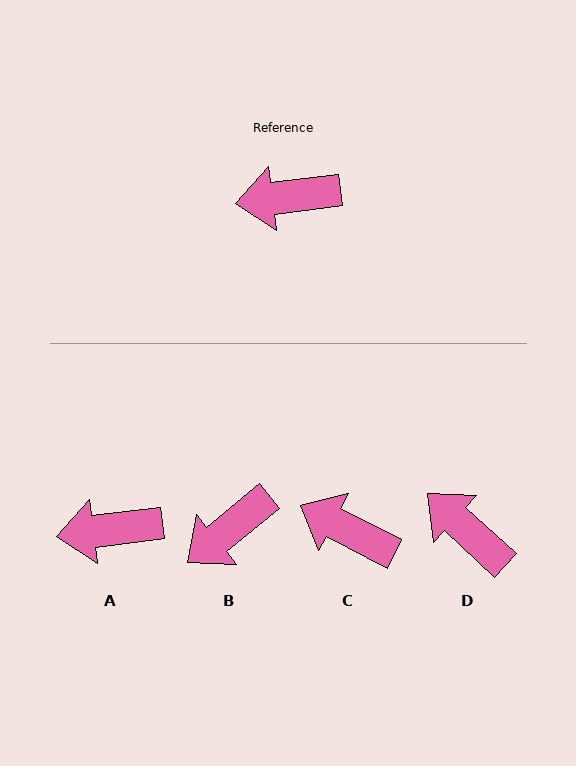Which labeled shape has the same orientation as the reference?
A.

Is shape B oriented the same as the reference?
No, it is off by about 32 degrees.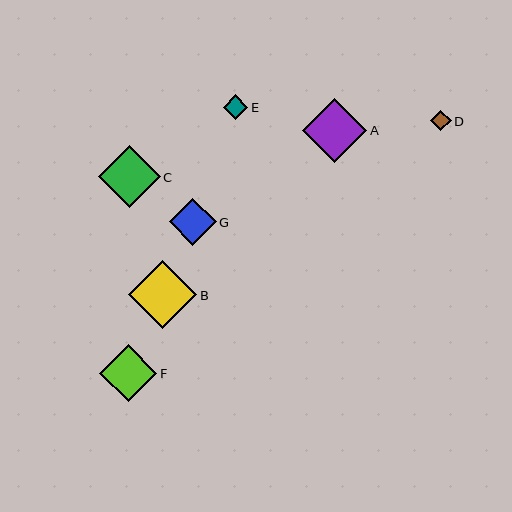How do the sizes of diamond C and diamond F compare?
Diamond C and diamond F are approximately the same size.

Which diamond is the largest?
Diamond B is the largest with a size of approximately 68 pixels.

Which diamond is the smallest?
Diamond D is the smallest with a size of approximately 21 pixels.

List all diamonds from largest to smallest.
From largest to smallest: B, A, C, F, G, E, D.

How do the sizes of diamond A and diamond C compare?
Diamond A and diamond C are approximately the same size.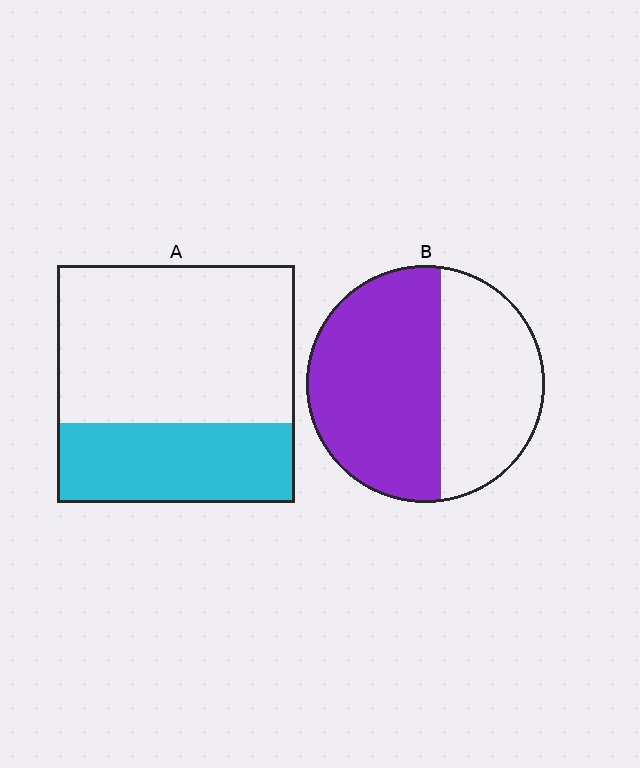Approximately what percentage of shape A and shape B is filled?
A is approximately 35% and B is approximately 60%.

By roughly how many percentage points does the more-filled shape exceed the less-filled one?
By roughly 25 percentage points (B over A).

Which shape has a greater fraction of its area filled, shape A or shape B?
Shape B.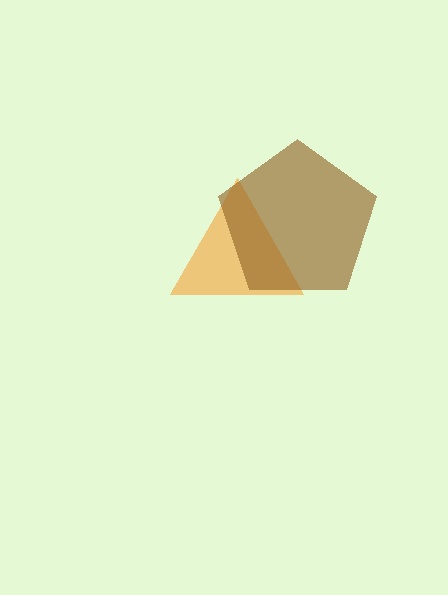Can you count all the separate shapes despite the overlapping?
Yes, there are 2 separate shapes.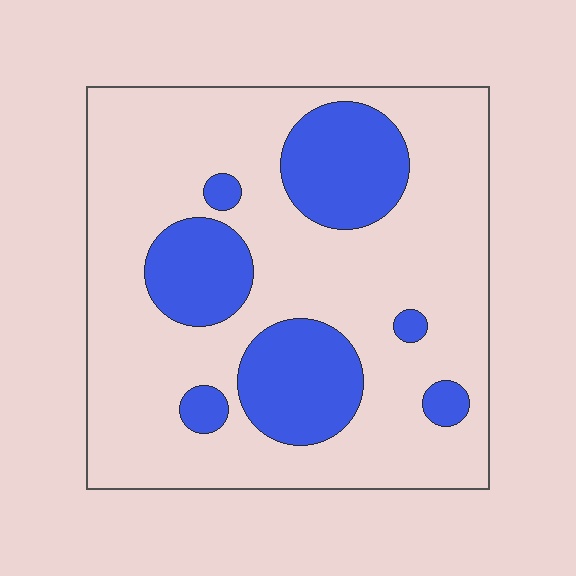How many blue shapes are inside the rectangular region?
7.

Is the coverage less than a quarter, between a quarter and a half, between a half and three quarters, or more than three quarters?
Between a quarter and a half.